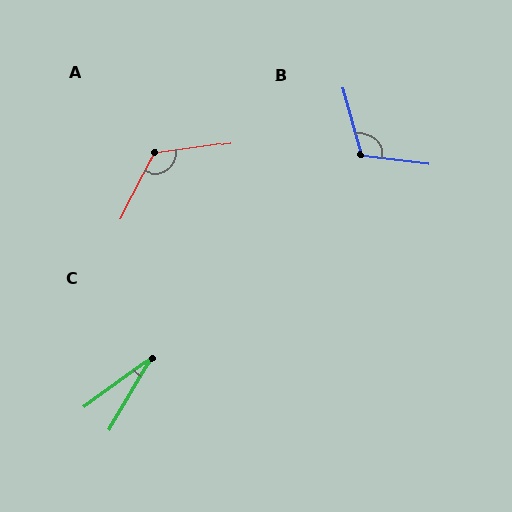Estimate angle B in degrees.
Approximately 112 degrees.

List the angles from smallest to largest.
C (24°), B (112°), A (125°).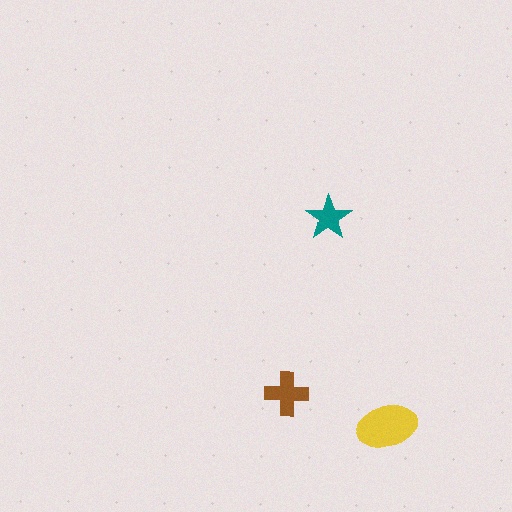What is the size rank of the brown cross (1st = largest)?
2nd.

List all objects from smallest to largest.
The teal star, the brown cross, the yellow ellipse.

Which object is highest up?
The teal star is topmost.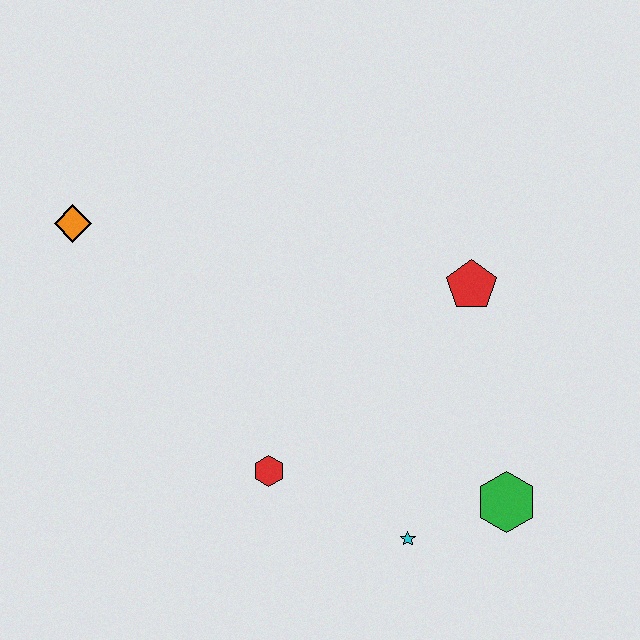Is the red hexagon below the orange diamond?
Yes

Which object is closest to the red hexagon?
The cyan star is closest to the red hexagon.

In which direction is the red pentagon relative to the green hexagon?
The red pentagon is above the green hexagon.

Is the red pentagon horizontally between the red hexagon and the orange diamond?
No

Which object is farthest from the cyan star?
The orange diamond is farthest from the cyan star.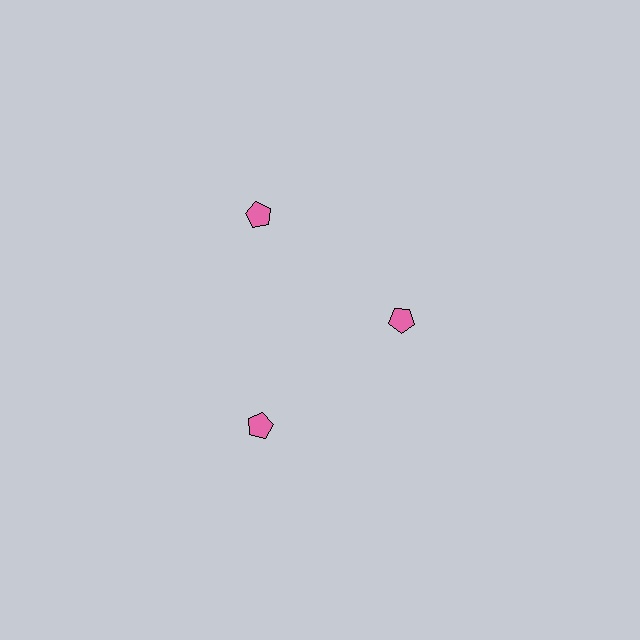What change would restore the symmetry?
The symmetry would be restored by moving it outward, back onto the ring so that all 3 pentagons sit at equal angles and equal distance from the center.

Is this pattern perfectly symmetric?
No. The 3 pink pentagons are arranged in a ring, but one element near the 3 o'clock position is pulled inward toward the center, breaking the 3-fold rotational symmetry.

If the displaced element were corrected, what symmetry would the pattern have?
It would have 3-fold rotational symmetry — the pattern would map onto itself every 120 degrees.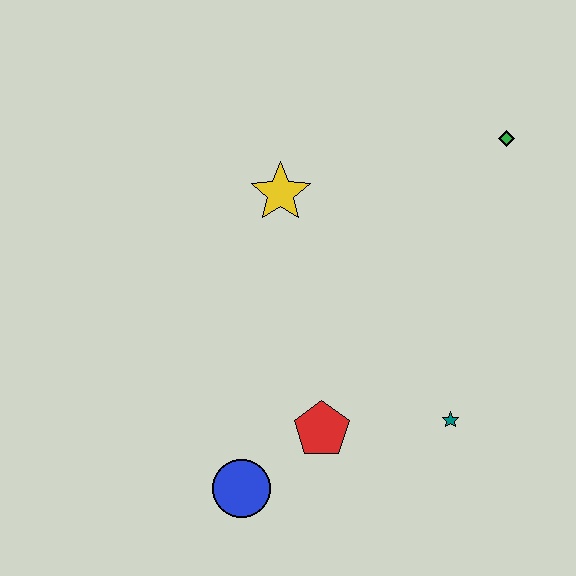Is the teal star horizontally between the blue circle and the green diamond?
Yes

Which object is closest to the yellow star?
The green diamond is closest to the yellow star.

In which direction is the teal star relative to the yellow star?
The teal star is below the yellow star.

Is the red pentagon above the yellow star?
No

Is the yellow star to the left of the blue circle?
No